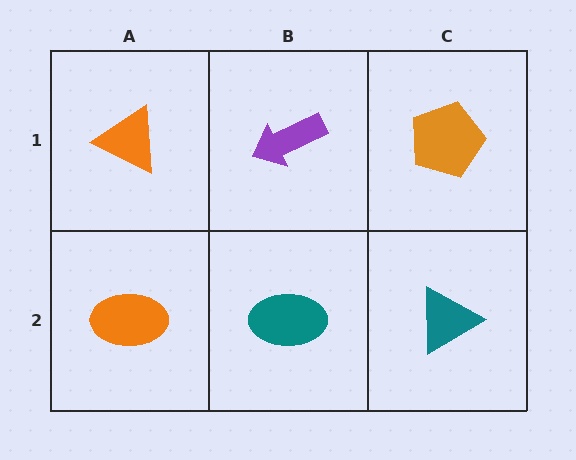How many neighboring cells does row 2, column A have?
2.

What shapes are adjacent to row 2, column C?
An orange pentagon (row 1, column C), a teal ellipse (row 2, column B).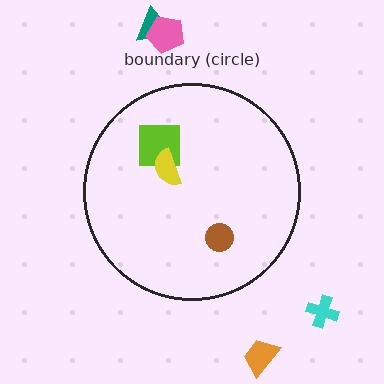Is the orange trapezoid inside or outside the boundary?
Outside.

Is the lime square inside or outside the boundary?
Inside.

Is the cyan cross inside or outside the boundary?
Outside.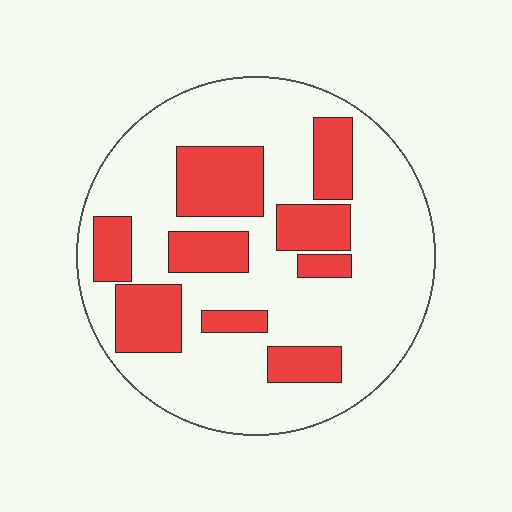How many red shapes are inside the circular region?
9.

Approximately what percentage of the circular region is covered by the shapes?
Approximately 30%.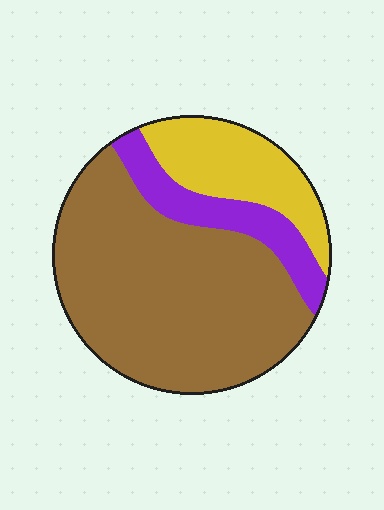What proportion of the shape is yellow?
Yellow takes up less than a quarter of the shape.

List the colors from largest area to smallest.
From largest to smallest: brown, yellow, purple.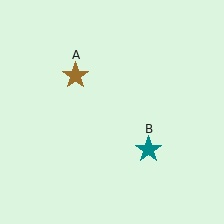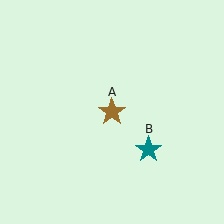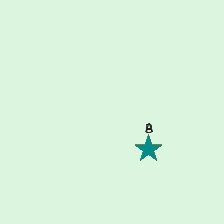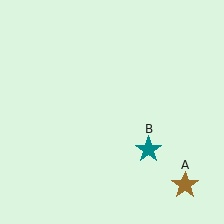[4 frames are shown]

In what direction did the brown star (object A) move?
The brown star (object A) moved down and to the right.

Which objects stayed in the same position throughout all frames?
Teal star (object B) remained stationary.